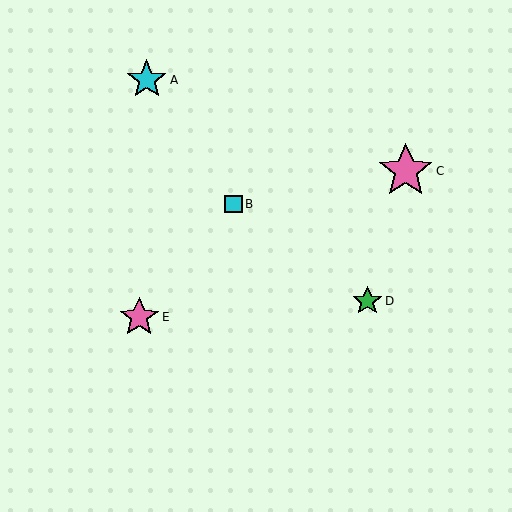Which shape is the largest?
The pink star (labeled C) is the largest.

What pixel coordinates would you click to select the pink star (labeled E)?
Click at (139, 317) to select the pink star E.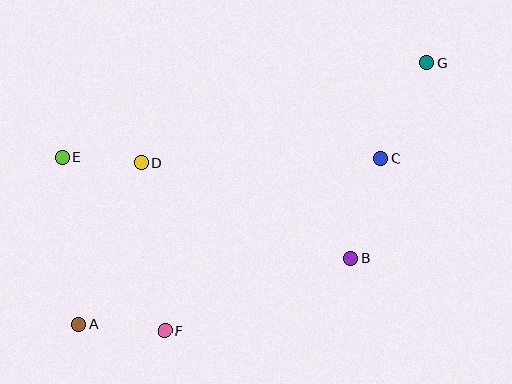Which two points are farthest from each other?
Points A and G are farthest from each other.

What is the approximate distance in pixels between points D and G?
The distance between D and G is approximately 303 pixels.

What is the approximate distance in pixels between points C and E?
The distance between C and E is approximately 318 pixels.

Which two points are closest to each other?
Points D and E are closest to each other.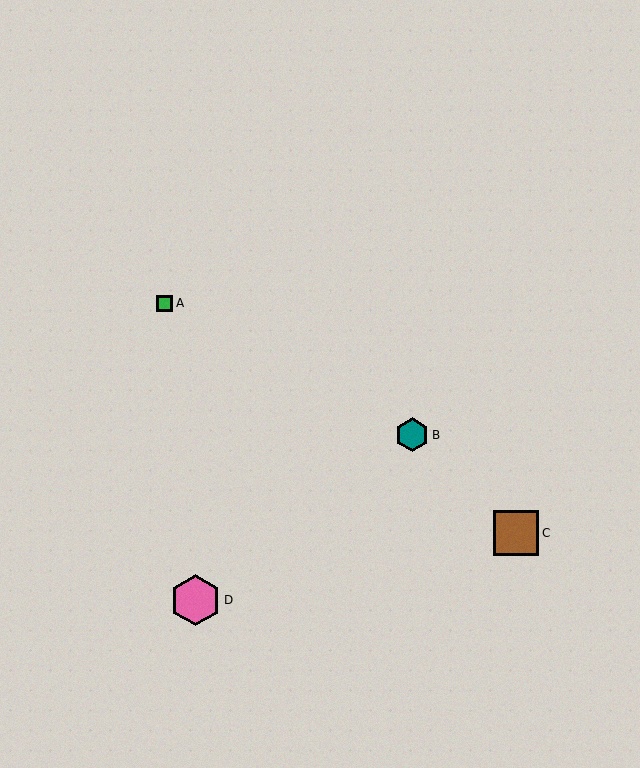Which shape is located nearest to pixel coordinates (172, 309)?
The green square (labeled A) at (165, 303) is nearest to that location.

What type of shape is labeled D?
Shape D is a pink hexagon.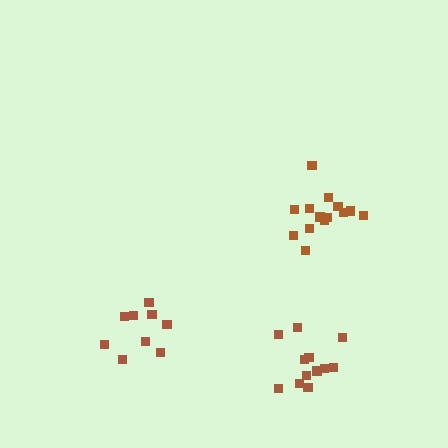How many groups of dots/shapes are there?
There are 3 groups.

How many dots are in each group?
Group 1: 9 dots, Group 2: 14 dots, Group 3: 12 dots (35 total).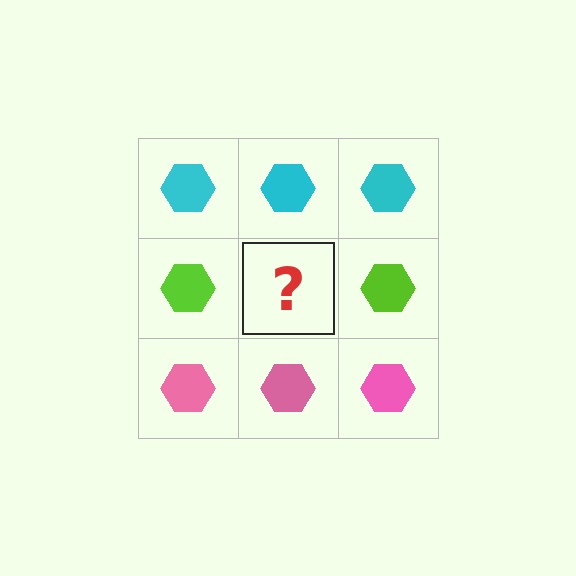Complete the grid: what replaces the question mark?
The question mark should be replaced with a lime hexagon.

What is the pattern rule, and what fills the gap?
The rule is that each row has a consistent color. The gap should be filled with a lime hexagon.